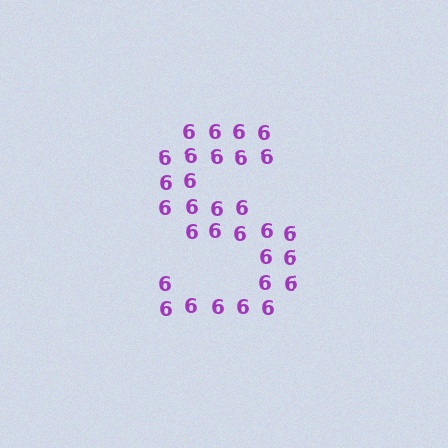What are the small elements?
The small elements are digit 6's.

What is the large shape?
The large shape is the letter S.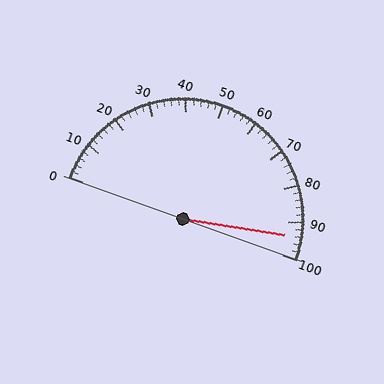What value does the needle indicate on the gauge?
The needle indicates approximately 94.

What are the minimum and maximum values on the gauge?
The gauge ranges from 0 to 100.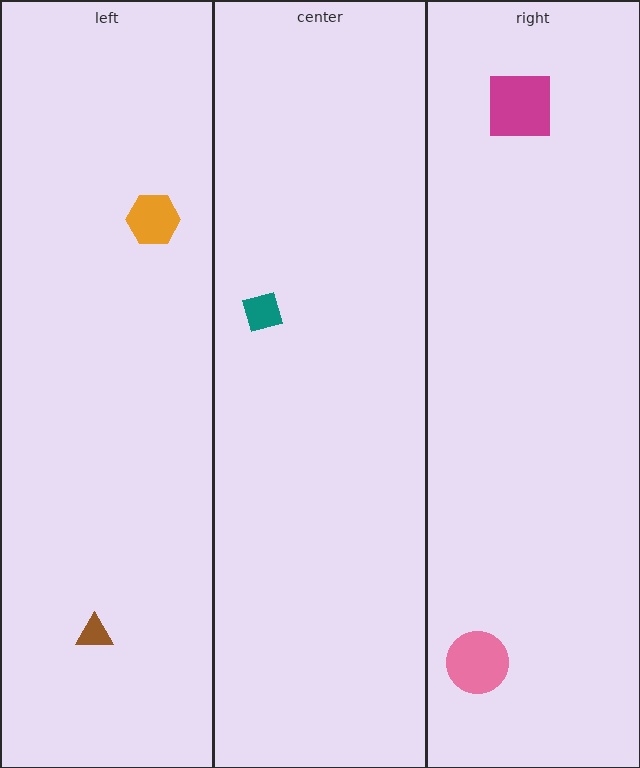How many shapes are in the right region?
2.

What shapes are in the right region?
The pink circle, the magenta square.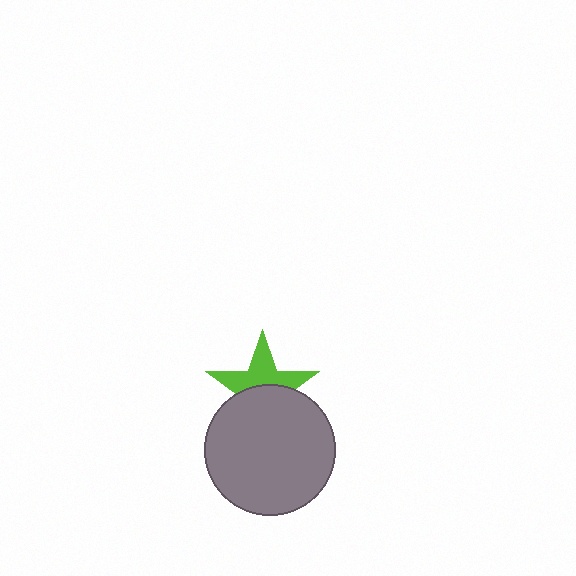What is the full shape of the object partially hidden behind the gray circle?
The partially hidden object is a lime star.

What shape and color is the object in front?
The object in front is a gray circle.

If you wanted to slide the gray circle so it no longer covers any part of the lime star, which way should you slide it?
Slide it down — that is the most direct way to separate the two shapes.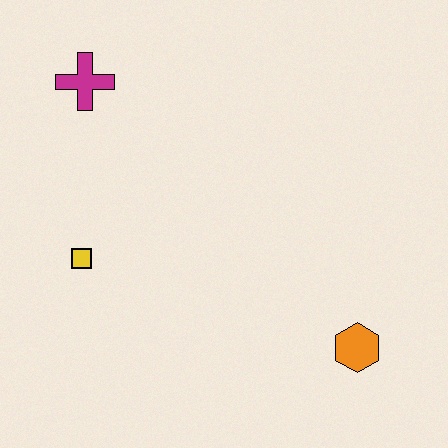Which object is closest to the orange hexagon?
The yellow square is closest to the orange hexagon.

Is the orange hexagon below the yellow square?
Yes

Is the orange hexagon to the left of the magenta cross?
No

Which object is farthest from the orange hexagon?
The magenta cross is farthest from the orange hexagon.